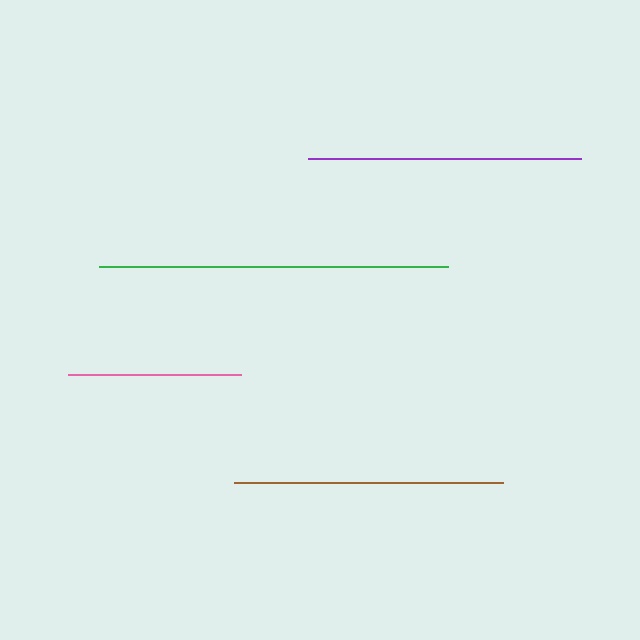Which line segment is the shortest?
The pink line is the shortest at approximately 173 pixels.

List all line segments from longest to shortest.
From longest to shortest: green, purple, brown, pink.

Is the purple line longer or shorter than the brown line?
The purple line is longer than the brown line.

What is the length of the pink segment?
The pink segment is approximately 173 pixels long.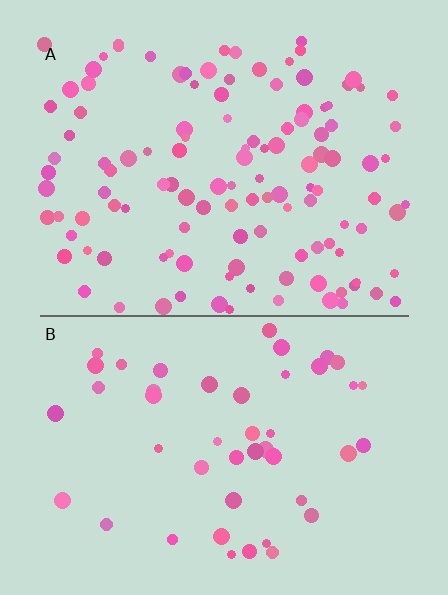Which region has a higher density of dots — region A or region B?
A (the top).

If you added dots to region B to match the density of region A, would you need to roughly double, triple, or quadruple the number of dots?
Approximately triple.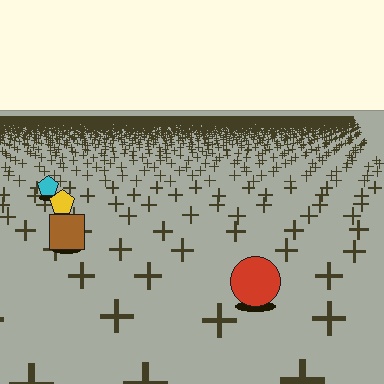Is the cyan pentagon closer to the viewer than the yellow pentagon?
No. The yellow pentagon is closer — you can tell from the texture gradient: the ground texture is coarser near it.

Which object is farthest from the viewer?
The cyan pentagon is farthest from the viewer. It appears smaller and the ground texture around it is denser.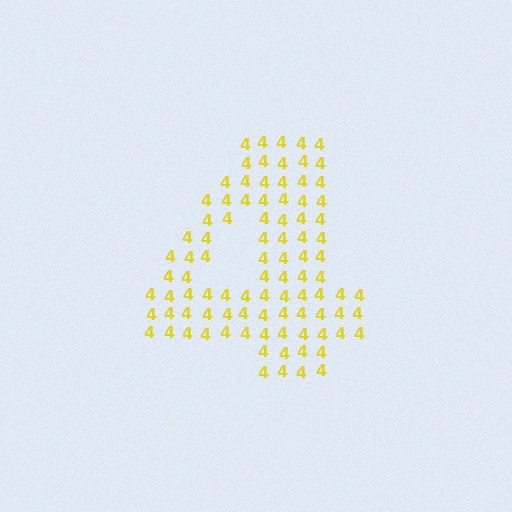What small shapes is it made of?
It is made of small digit 4's.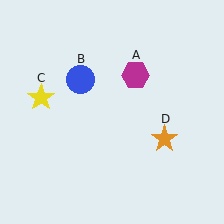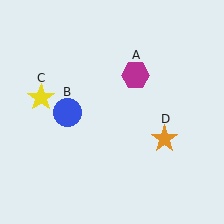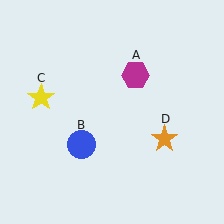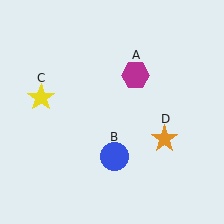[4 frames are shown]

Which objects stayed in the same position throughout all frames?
Magenta hexagon (object A) and yellow star (object C) and orange star (object D) remained stationary.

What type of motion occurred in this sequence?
The blue circle (object B) rotated counterclockwise around the center of the scene.